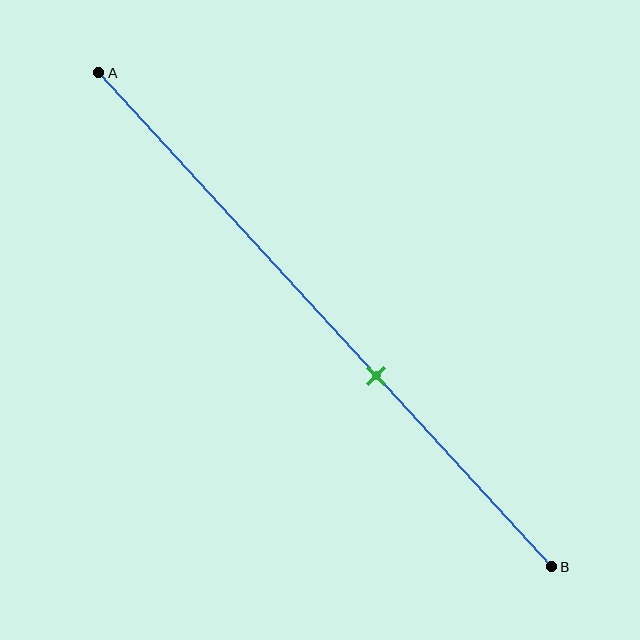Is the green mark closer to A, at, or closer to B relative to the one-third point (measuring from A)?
The green mark is closer to point B than the one-third point of segment AB.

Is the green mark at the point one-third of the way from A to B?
No, the mark is at about 60% from A, not at the 33% one-third point.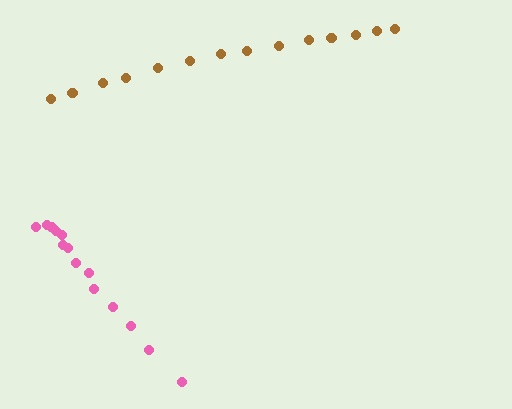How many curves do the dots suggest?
There are 2 distinct paths.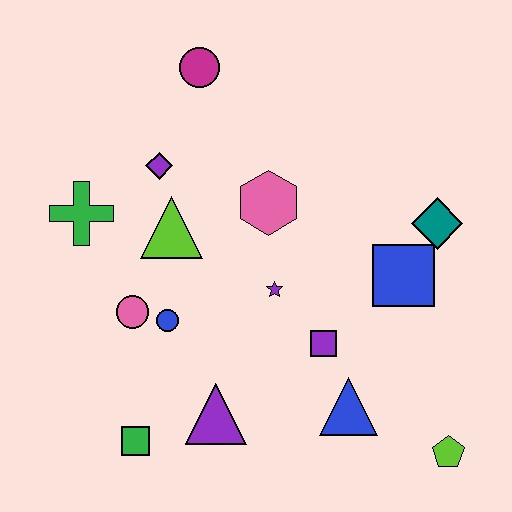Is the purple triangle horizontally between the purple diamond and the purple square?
Yes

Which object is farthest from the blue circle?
The lime pentagon is farthest from the blue circle.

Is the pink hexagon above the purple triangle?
Yes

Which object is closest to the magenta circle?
The purple diamond is closest to the magenta circle.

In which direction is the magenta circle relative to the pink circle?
The magenta circle is above the pink circle.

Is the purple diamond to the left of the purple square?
Yes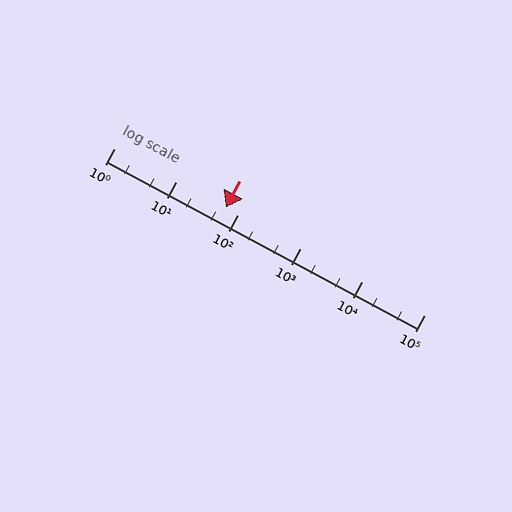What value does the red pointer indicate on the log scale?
The pointer indicates approximately 62.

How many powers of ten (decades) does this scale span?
The scale spans 5 decades, from 1 to 100000.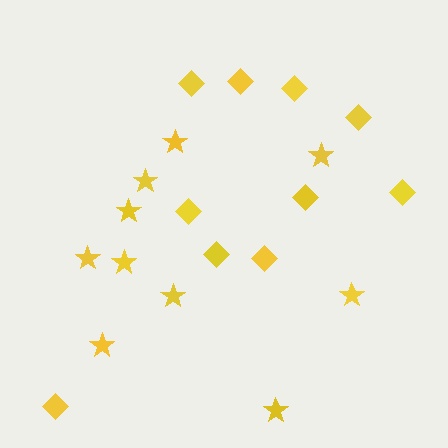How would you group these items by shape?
There are 2 groups: one group of diamonds (10) and one group of stars (10).